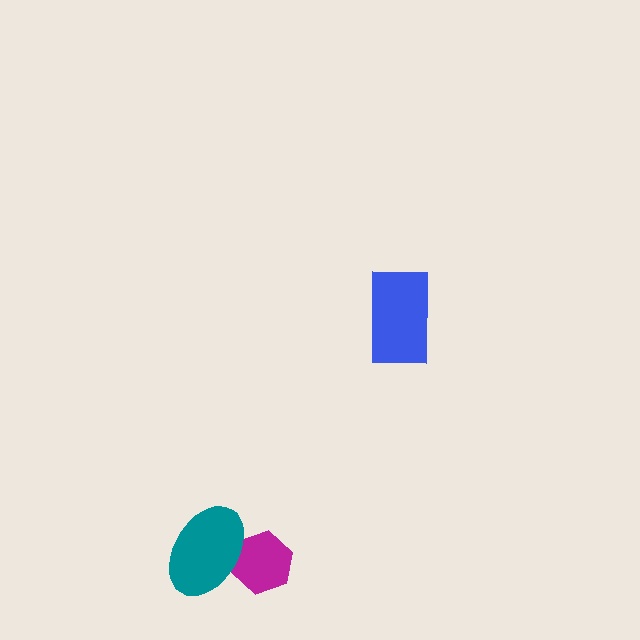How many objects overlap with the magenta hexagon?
1 object overlaps with the magenta hexagon.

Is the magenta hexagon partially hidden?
Yes, it is partially covered by another shape.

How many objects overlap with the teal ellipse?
1 object overlaps with the teal ellipse.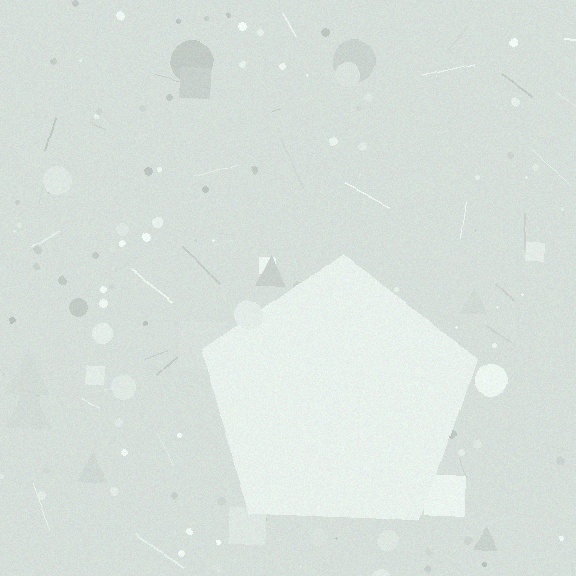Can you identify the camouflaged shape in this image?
The camouflaged shape is a pentagon.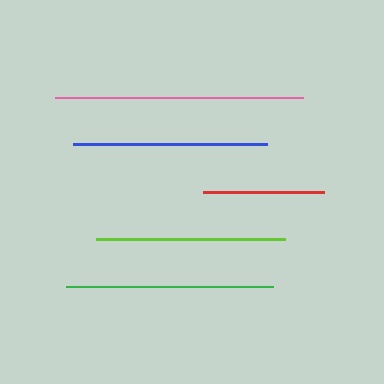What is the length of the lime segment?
The lime segment is approximately 189 pixels long.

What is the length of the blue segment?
The blue segment is approximately 194 pixels long.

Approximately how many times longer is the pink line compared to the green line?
The pink line is approximately 1.2 times the length of the green line.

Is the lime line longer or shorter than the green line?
The green line is longer than the lime line.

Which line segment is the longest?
The pink line is the longest at approximately 249 pixels.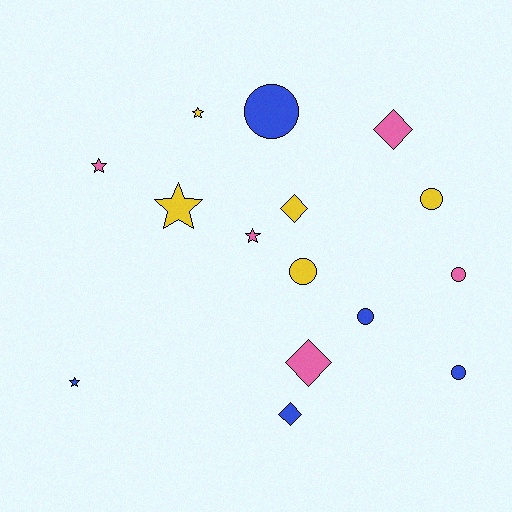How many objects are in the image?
There are 15 objects.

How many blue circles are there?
There are 3 blue circles.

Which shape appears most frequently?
Circle, with 6 objects.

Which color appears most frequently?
Blue, with 5 objects.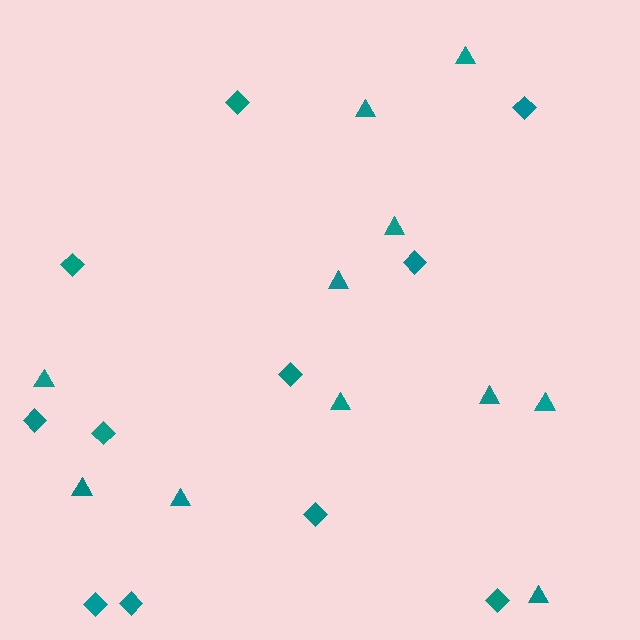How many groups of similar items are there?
There are 2 groups: one group of diamonds (11) and one group of triangles (11).